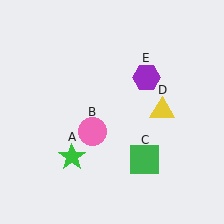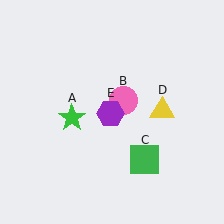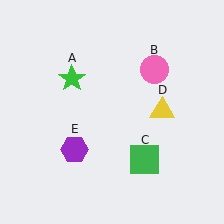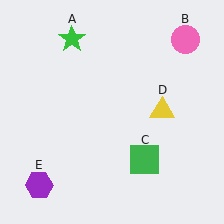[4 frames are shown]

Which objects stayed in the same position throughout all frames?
Green square (object C) and yellow triangle (object D) remained stationary.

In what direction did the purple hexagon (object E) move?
The purple hexagon (object E) moved down and to the left.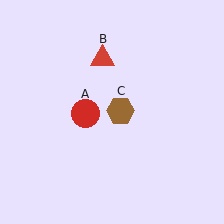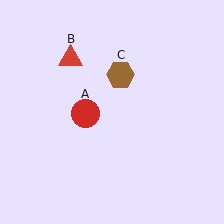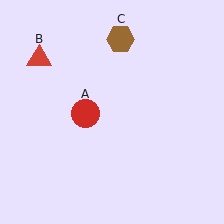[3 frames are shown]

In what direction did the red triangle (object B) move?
The red triangle (object B) moved left.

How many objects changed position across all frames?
2 objects changed position: red triangle (object B), brown hexagon (object C).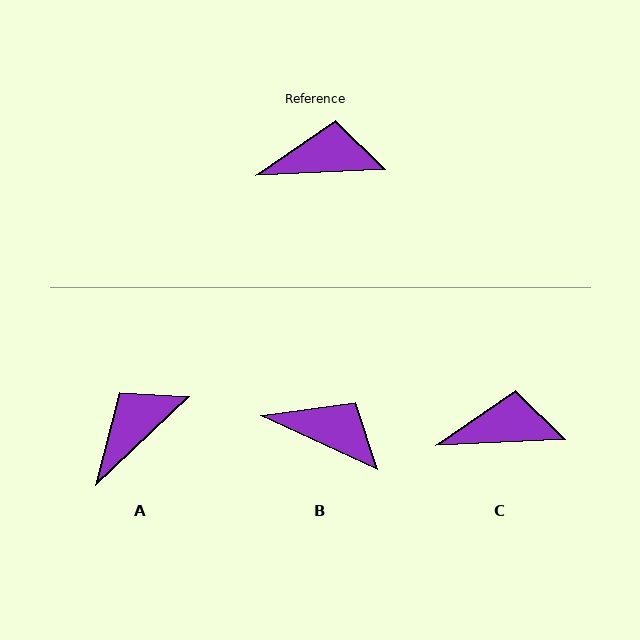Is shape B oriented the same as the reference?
No, it is off by about 27 degrees.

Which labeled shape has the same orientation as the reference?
C.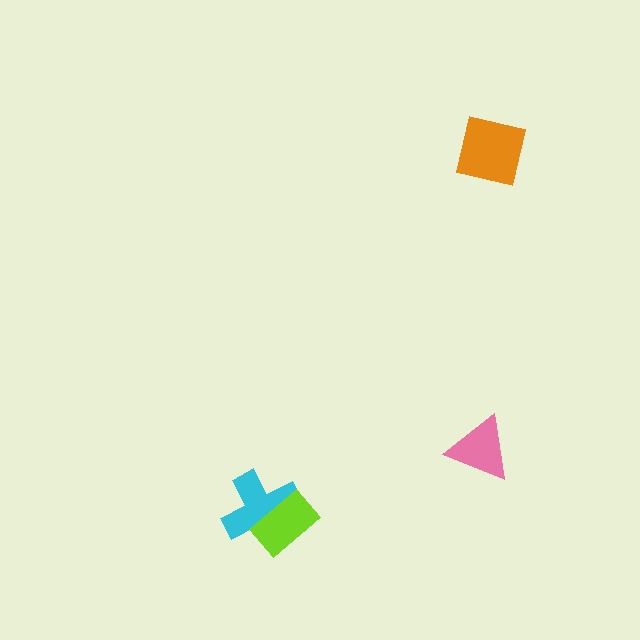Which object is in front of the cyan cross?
The lime rectangle is in front of the cyan cross.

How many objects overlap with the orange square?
0 objects overlap with the orange square.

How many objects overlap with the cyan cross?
1 object overlaps with the cyan cross.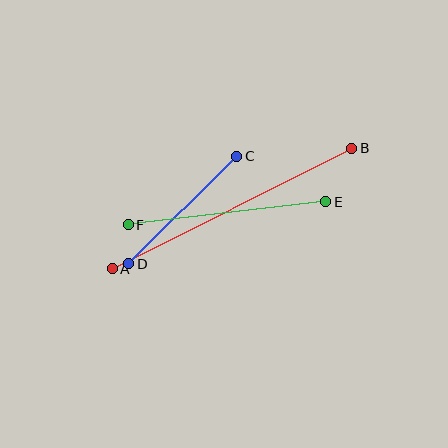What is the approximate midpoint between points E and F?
The midpoint is at approximately (227, 213) pixels.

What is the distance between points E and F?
The distance is approximately 199 pixels.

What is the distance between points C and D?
The distance is approximately 152 pixels.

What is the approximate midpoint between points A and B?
The midpoint is at approximately (232, 208) pixels.